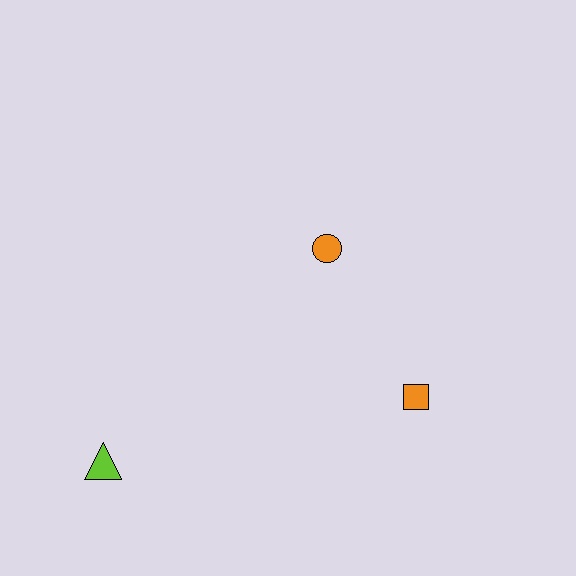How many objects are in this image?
There are 3 objects.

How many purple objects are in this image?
There are no purple objects.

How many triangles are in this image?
There is 1 triangle.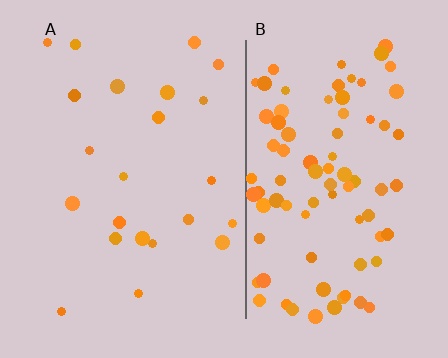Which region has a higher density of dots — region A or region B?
B (the right).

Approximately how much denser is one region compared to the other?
Approximately 3.8× — region B over region A.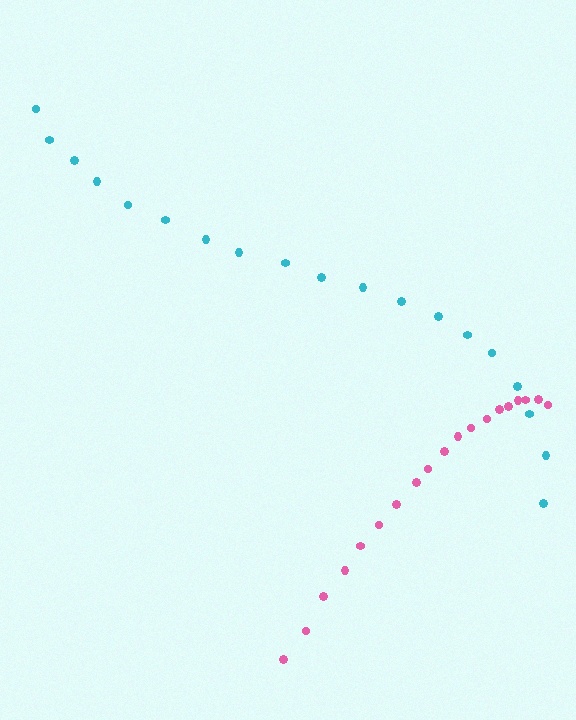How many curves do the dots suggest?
There are 2 distinct paths.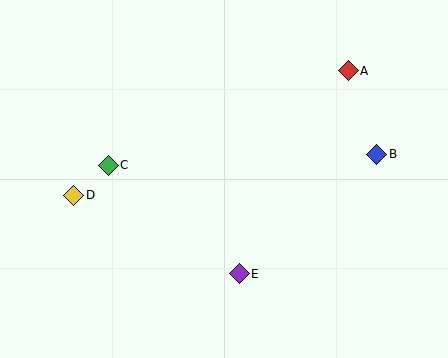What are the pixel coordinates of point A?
Point A is at (348, 71).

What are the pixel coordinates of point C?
Point C is at (108, 165).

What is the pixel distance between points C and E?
The distance between C and E is 170 pixels.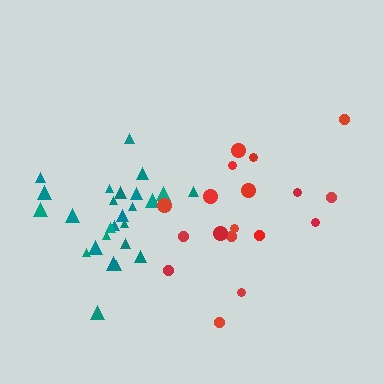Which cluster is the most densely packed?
Teal.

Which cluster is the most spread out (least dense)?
Red.